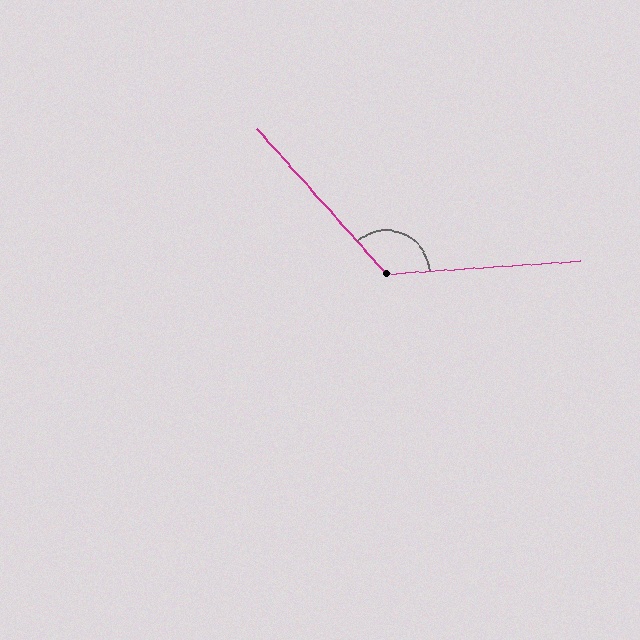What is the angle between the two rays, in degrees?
Approximately 128 degrees.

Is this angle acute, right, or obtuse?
It is obtuse.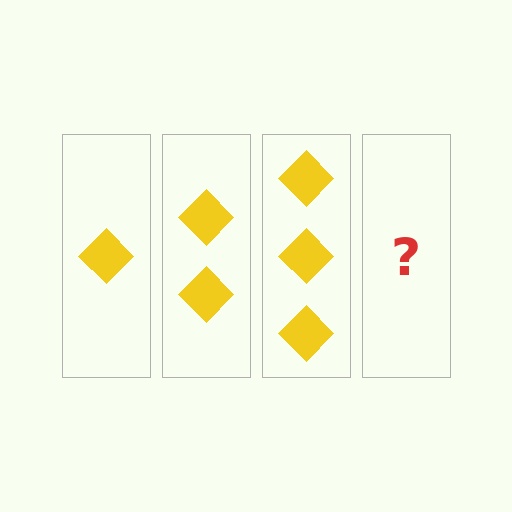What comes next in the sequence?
The next element should be 4 diamonds.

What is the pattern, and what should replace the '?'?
The pattern is that each step adds one more diamond. The '?' should be 4 diamonds.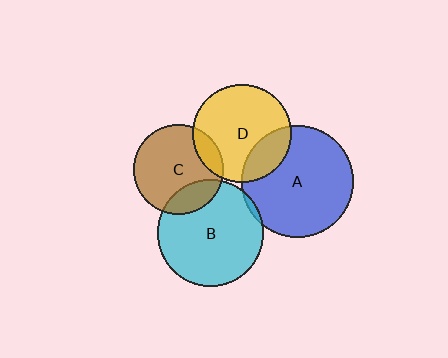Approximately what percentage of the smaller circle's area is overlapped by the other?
Approximately 15%.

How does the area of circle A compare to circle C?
Approximately 1.6 times.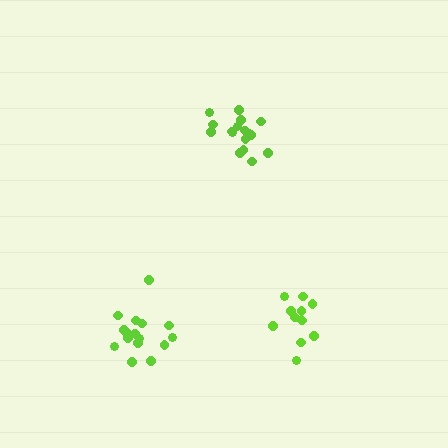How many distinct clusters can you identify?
There are 3 distinct clusters.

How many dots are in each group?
Group 1: 11 dots, Group 2: 17 dots, Group 3: 17 dots (45 total).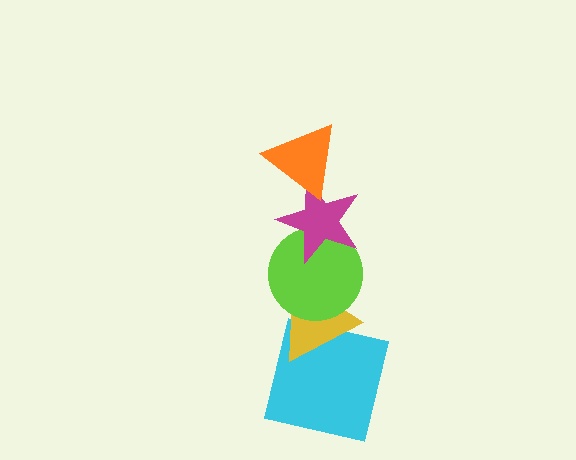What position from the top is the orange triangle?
The orange triangle is 1st from the top.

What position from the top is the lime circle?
The lime circle is 3rd from the top.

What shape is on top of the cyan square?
The yellow triangle is on top of the cyan square.